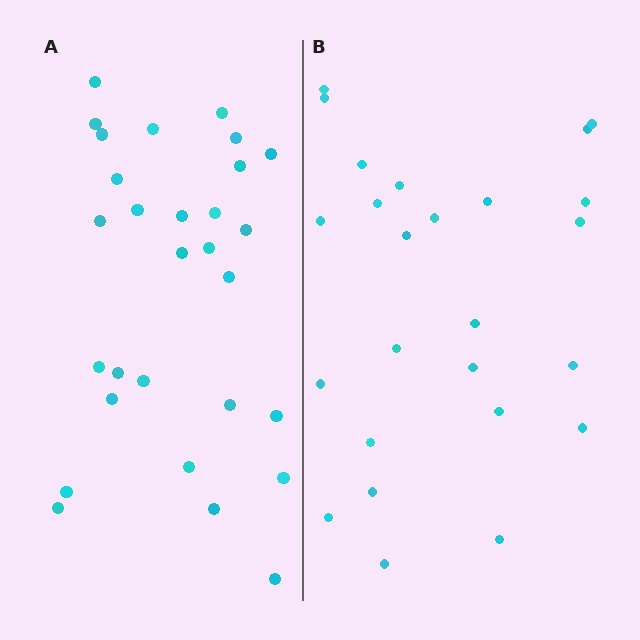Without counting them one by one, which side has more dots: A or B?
Region A (the left region) has more dots.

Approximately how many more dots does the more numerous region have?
Region A has about 4 more dots than region B.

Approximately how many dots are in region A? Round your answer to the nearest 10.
About 30 dots. (The exact count is 29, which rounds to 30.)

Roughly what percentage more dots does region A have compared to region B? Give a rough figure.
About 15% more.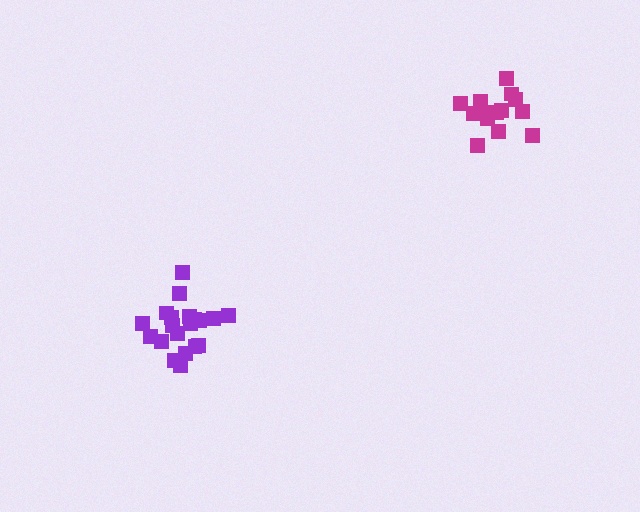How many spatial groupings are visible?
There are 2 spatial groupings.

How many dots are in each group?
Group 1: 20 dots, Group 2: 14 dots (34 total).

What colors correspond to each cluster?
The clusters are colored: purple, magenta.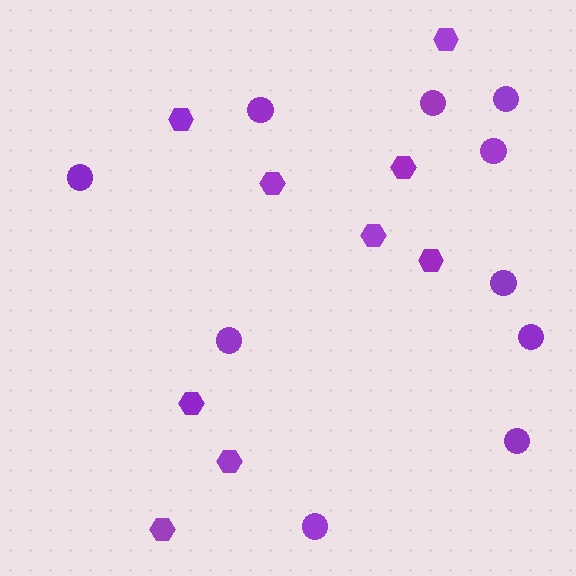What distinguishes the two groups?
There are 2 groups: one group of hexagons (9) and one group of circles (10).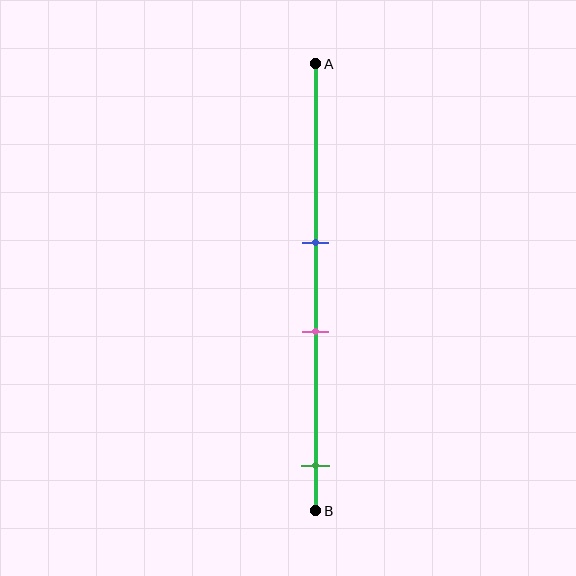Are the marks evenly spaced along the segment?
No, the marks are not evenly spaced.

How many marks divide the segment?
There are 3 marks dividing the segment.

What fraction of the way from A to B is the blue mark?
The blue mark is approximately 40% (0.4) of the way from A to B.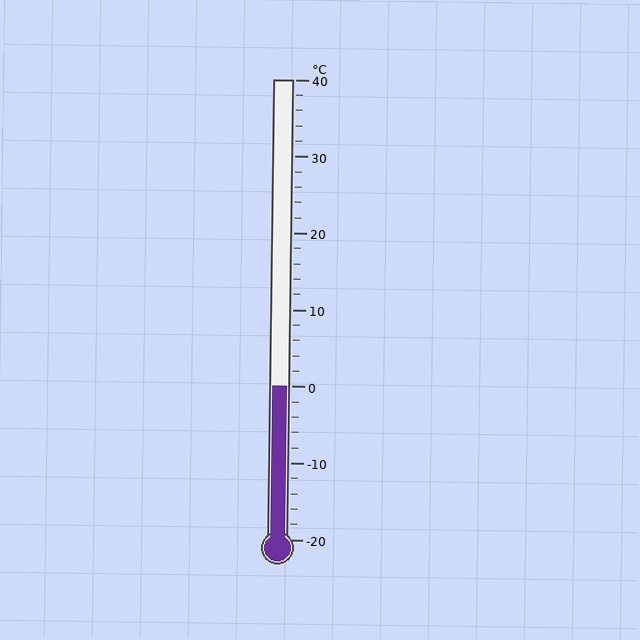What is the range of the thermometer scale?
The thermometer scale ranges from -20°C to 40°C.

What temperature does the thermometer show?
The thermometer shows approximately 0°C.